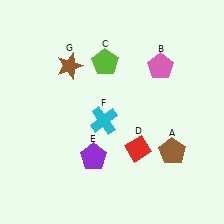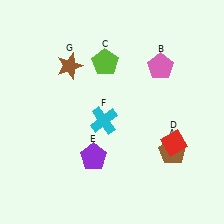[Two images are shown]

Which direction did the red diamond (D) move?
The red diamond (D) moved right.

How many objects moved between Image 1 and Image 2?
1 object moved between the two images.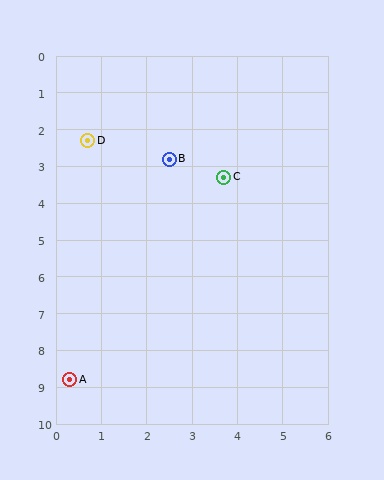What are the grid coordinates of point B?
Point B is at approximately (2.5, 2.8).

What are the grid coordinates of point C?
Point C is at approximately (3.7, 3.3).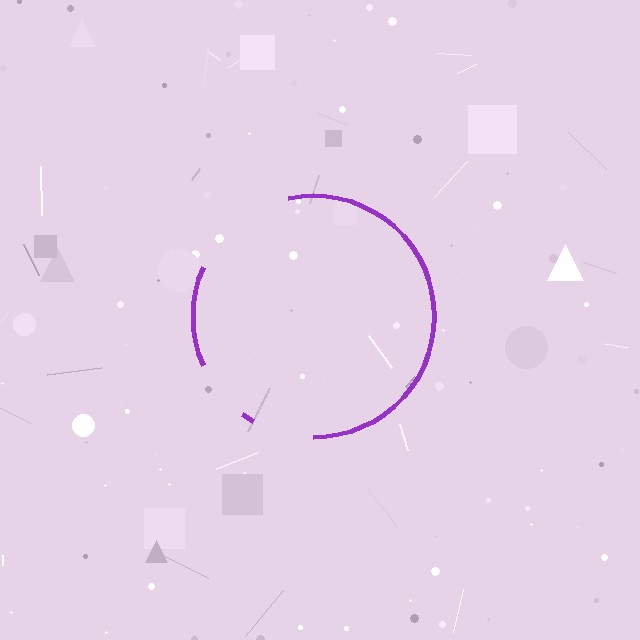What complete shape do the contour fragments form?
The contour fragments form a circle.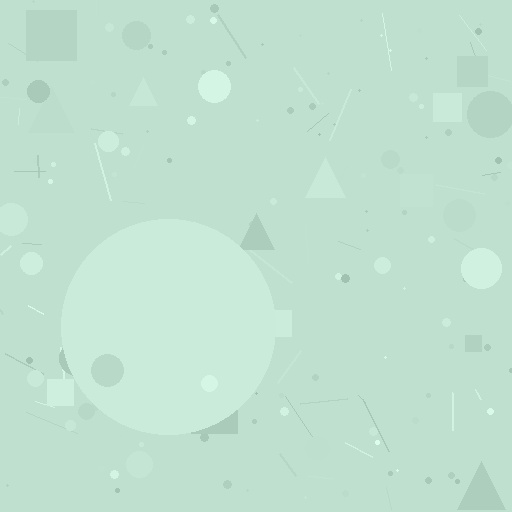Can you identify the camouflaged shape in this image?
The camouflaged shape is a circle.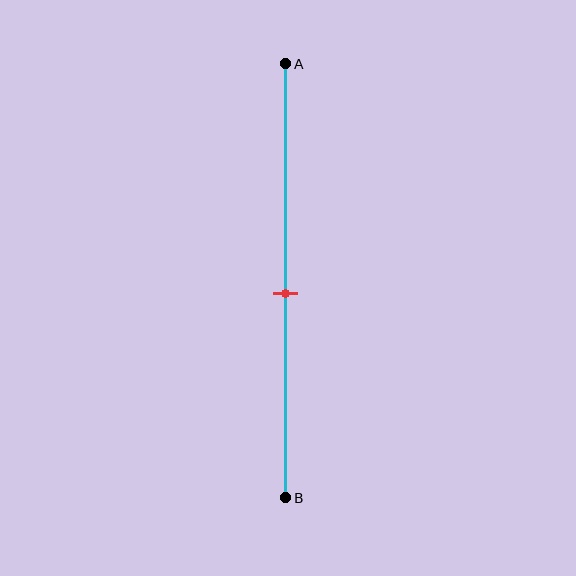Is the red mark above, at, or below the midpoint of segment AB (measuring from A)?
The red mark is approximately at the midpoint of segment AB.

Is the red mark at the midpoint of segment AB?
Yes, the mark is approximately at the midpoint.